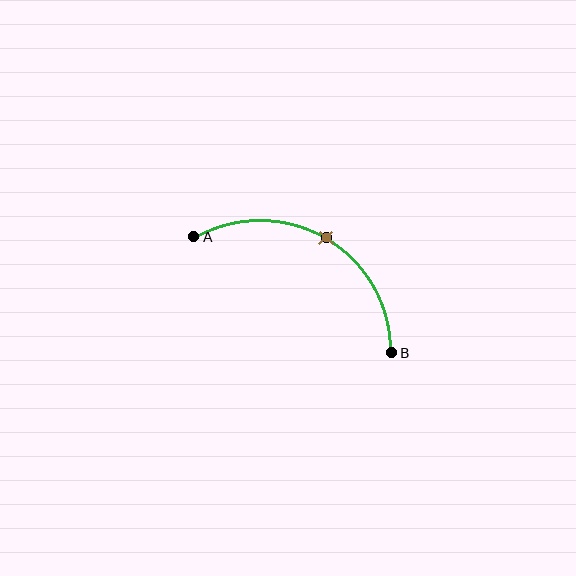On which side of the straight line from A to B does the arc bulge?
The arc bulges above the straight line connecting A and B.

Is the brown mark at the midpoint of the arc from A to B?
Yes. The brown mark lies on the arc at equal arc-length from both A and B — it is the arc midpoint.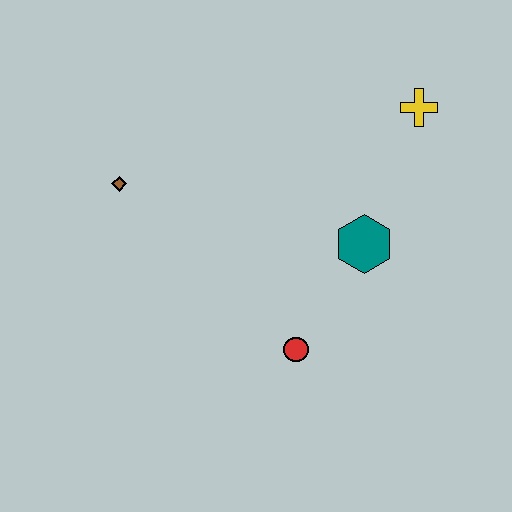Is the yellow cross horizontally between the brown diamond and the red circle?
No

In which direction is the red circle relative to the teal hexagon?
The red circle is below the teal hexagon.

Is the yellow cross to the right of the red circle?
Yes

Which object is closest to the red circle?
The teal hexagon is closest to the red circle.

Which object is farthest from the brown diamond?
The yellow cross is farthest from the brown diamond.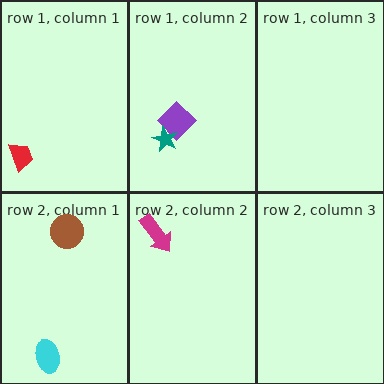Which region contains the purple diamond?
The row 1, column 2 region.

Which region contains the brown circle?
The row 2, column 1 region.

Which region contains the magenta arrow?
The row 2, column 2 region.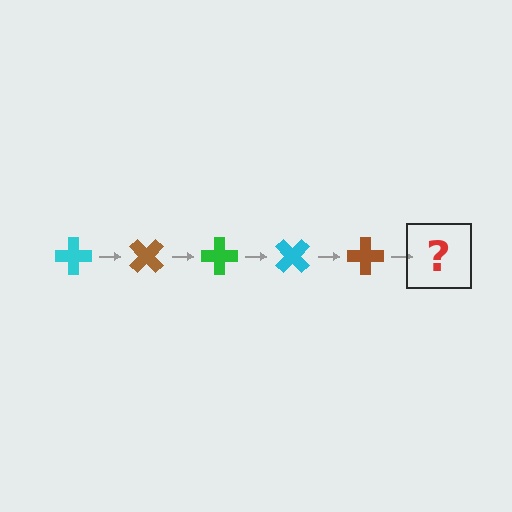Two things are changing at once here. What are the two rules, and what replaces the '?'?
The two rules are that it rotates 45 degrees each step and the color cycles through cyan, brown, and green. The '?' should be a green cross, rotated 225 degrees from the start.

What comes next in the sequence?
The next element should be a green cross, rotated 225 degrees from the start.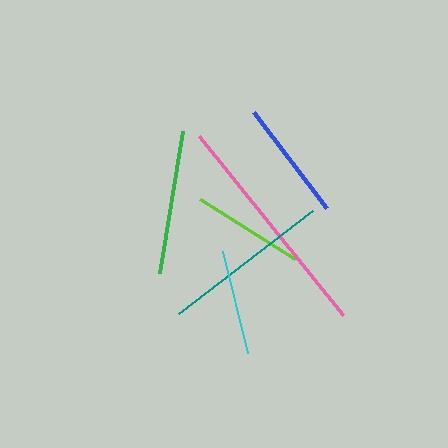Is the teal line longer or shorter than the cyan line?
The teal line is longer than the cyan line.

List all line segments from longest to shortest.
From longest to shortest: pink, teal, green, blue, lime, cyan.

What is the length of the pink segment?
The pink segment is approximately 230 pixels long.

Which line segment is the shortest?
The cyan line is the shortest at approximately 104 pixels.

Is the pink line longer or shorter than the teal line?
The pink line is longer than the teal line.